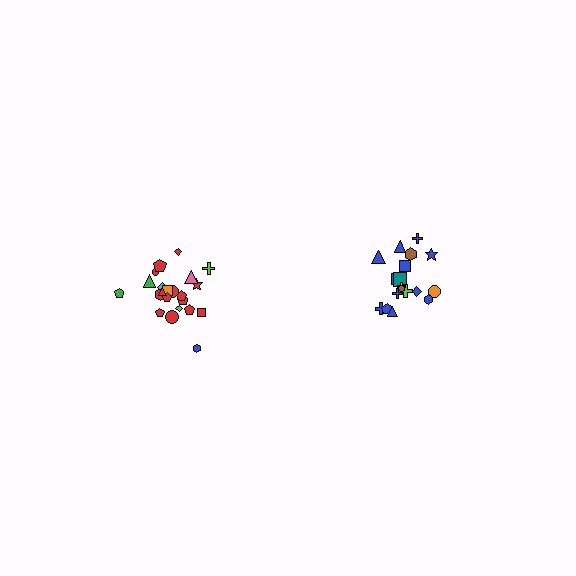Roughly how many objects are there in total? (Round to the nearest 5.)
Roughly 40 objects in total.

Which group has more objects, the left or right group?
The left group.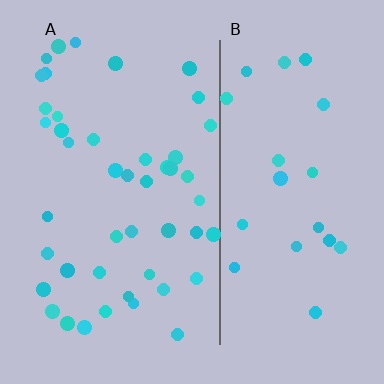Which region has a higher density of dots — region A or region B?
A (the left).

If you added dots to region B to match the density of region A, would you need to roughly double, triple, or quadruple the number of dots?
Approximately double.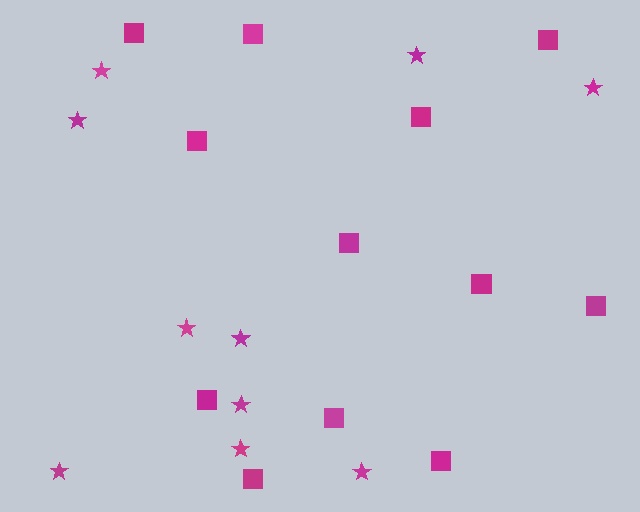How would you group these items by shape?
There are 2 groups: one group of stars (10) and one group of squares (12).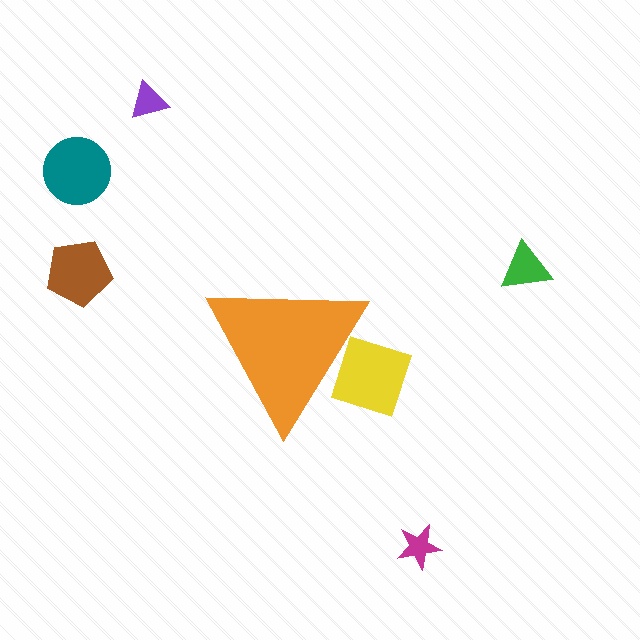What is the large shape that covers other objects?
An orange triangle.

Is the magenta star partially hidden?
No, the magenta star is fully visible.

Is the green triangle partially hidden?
No, the green triangle is fully visible.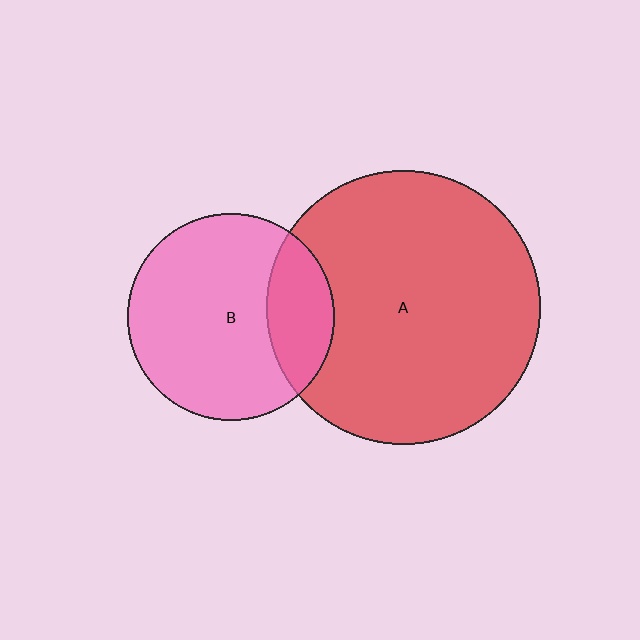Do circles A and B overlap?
Yes.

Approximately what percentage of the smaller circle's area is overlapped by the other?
Approximately 25%.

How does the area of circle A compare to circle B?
Approximately 1.8 times.